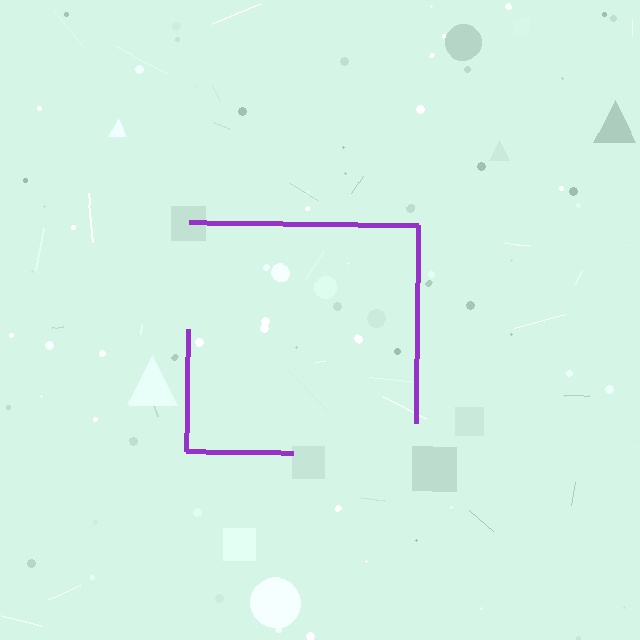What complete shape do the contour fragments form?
The contour fragments form a square.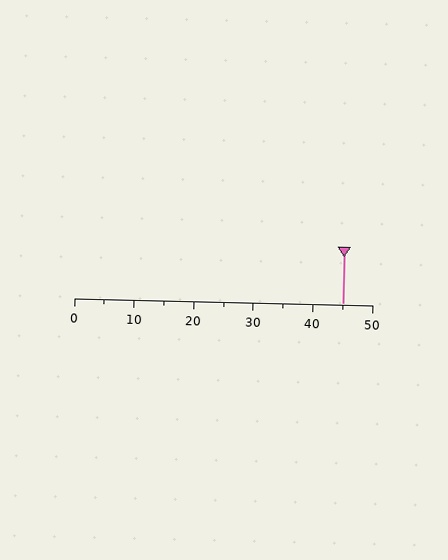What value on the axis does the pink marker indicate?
The marker indicates approximately 45.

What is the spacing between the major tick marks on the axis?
The major ticks are spaced 10 apart.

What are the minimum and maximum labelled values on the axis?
The axis runs from 0 to 50.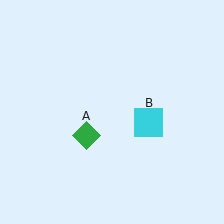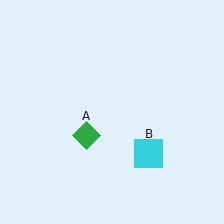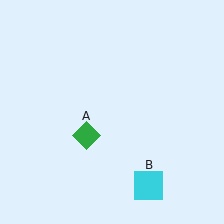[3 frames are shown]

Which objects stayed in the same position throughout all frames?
Green diamond (object A) remained stationary.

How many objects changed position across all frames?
1 object changed position: cyan square (object B).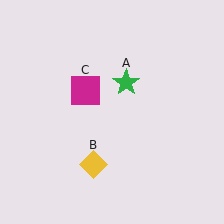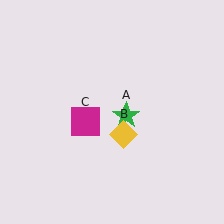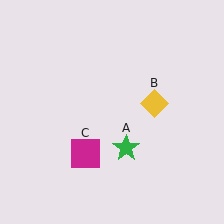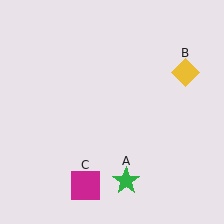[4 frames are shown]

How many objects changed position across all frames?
3 objects changed position: green star (object A), yellow diamond (object B), magenta square (object C).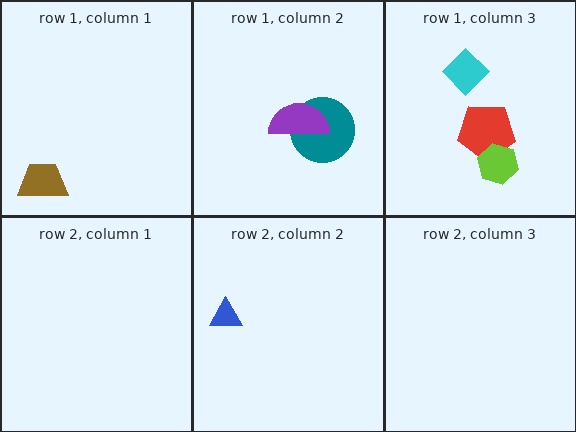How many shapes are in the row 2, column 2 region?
1.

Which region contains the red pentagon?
The row 1, column 3 region.